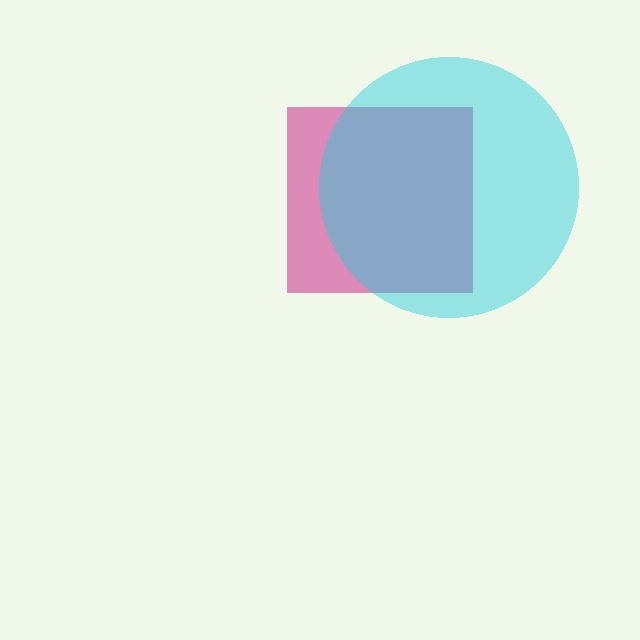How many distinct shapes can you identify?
There are 2 distinct shapes: a magenta square, a cyan circle.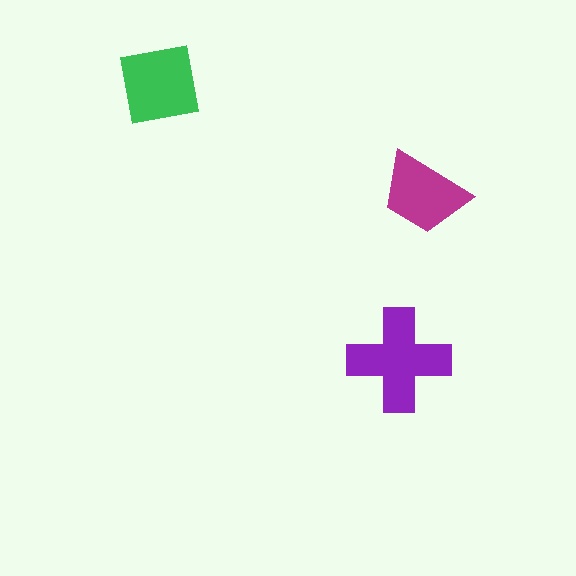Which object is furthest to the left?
The green square is leftmost.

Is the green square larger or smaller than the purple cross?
Smaller.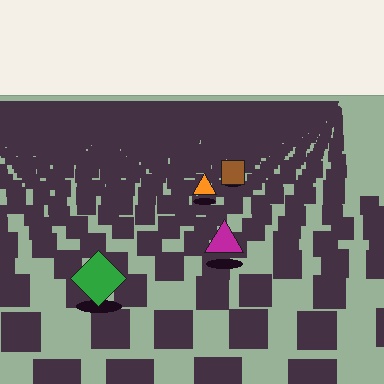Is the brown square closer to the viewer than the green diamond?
No. The green diamond is closer — you can tell from the texture gradient: the ground texture is coarser near it.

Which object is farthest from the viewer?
The brown square is farthest from the viewer. It appears smaller and the ground texture around it is denser.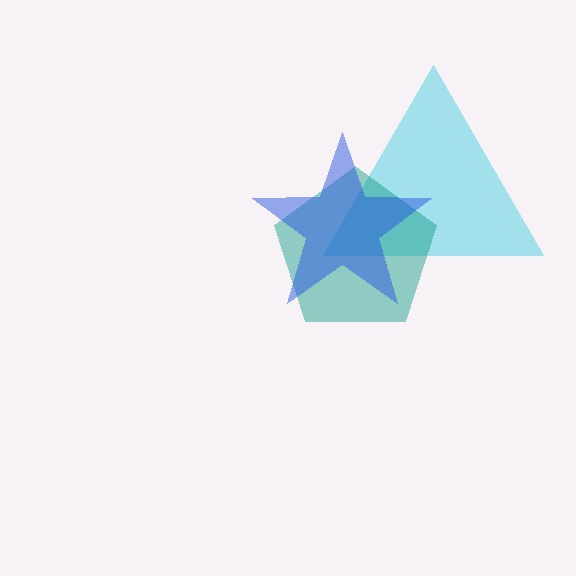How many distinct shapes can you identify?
There are 3 distinct shapes: a cyan triangle, a teal pentagon, a blue star.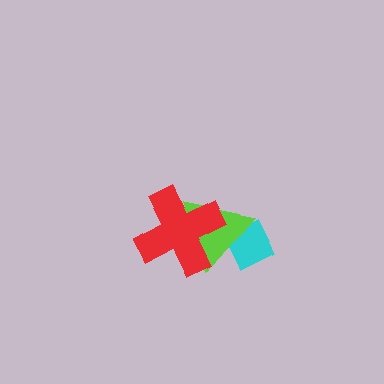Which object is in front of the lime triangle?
The red cross is in front of the lime triangle.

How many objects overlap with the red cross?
1 object overlaps with the red cross.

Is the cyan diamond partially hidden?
Yes, it is partially covered by another shape.